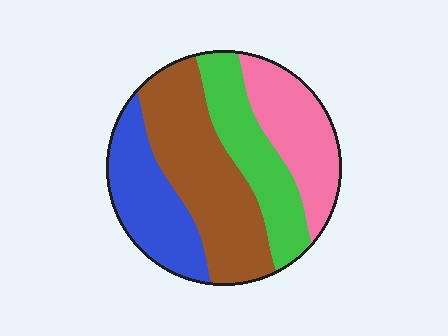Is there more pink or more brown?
Brown.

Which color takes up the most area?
Brown, at roughly 35%.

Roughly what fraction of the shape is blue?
Blue takes up about one fifth (1/5) of the shape.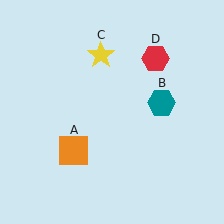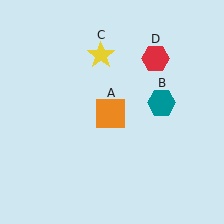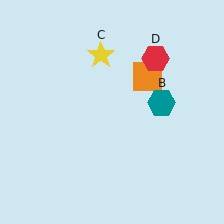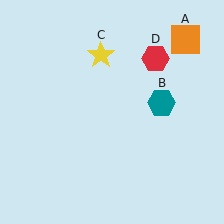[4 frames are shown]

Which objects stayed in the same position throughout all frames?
Teal hexagon (object B) and yellow star (object C) and red hexagon (object D) remained stationary.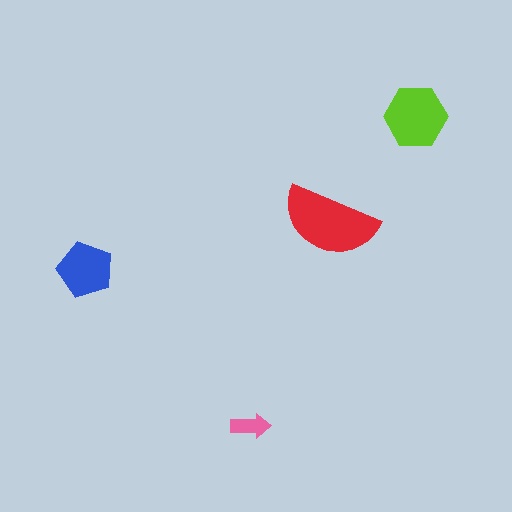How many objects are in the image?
There are 4 objects in the image.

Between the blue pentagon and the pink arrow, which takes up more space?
The blue pentagon.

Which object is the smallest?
The pink arrow.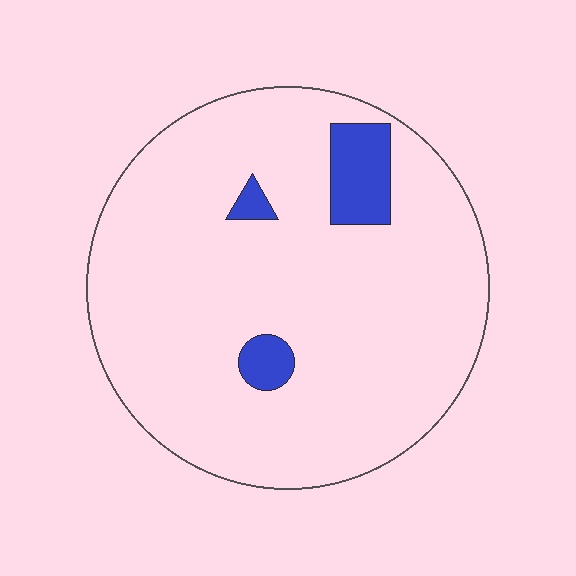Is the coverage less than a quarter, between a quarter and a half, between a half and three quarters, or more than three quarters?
Less than a quarter.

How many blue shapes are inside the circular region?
3.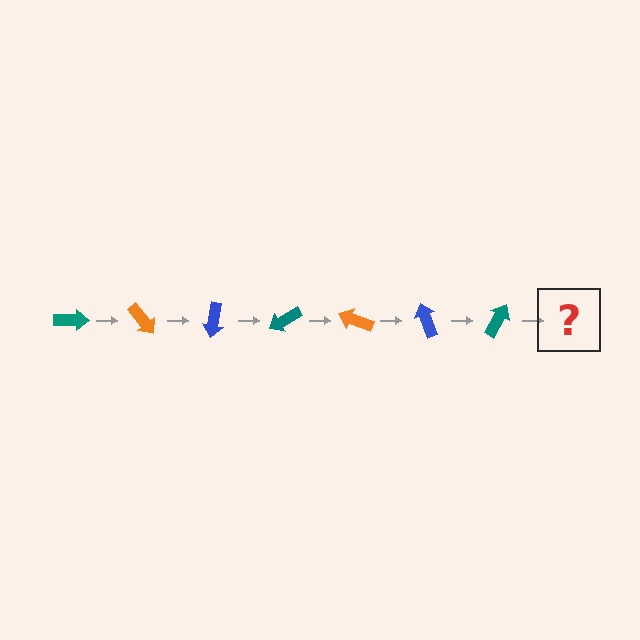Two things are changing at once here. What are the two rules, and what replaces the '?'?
The two rules are that it rotates 50 degrees each step and the color cycles through teal, orange, and blue. The '?' should be an orange arrow, rotated 350 degrees from the start.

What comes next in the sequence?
The next element should be an orange arrow, rotated 350 degrees from the start.